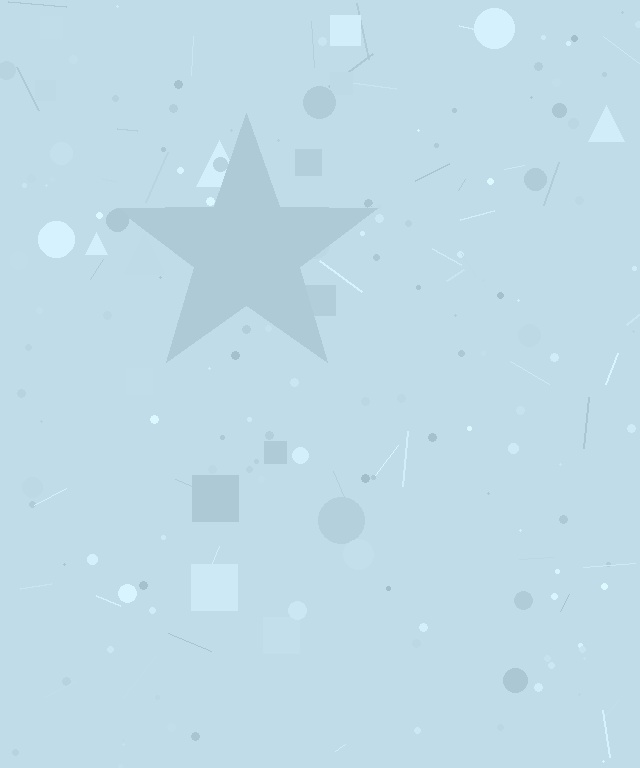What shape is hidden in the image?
A star is hidden in the image.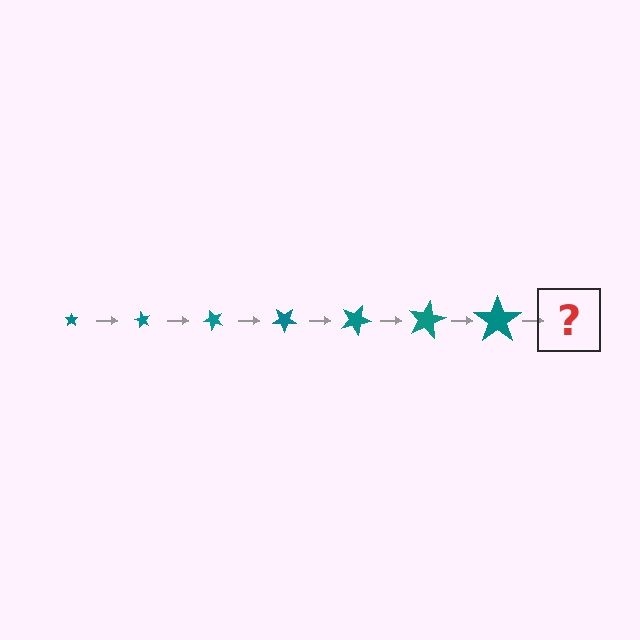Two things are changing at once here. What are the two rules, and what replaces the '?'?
The two rules are that the star grows larger each step and it rotates 60 degrees each step. The '?' should be a star, larger than the previous one and rotated 420 degrees from the start.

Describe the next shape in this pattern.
It should be a star, larger than the previous one and rotated 420 degrees from the start.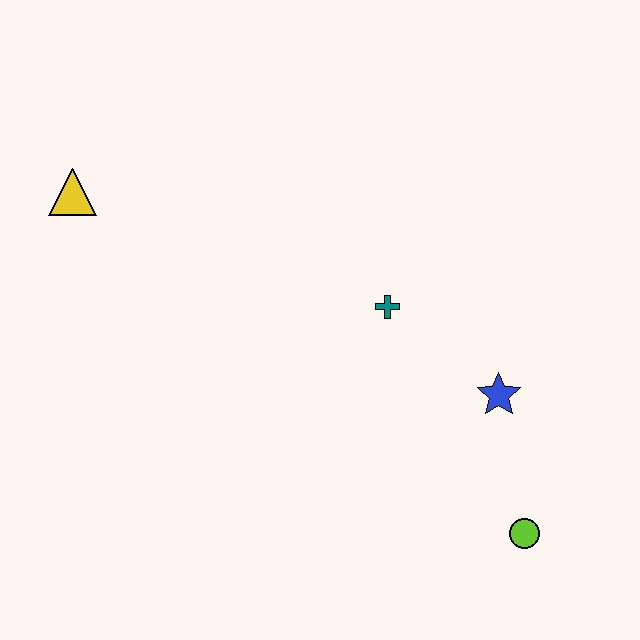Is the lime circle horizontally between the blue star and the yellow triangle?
No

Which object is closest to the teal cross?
The blue star is closest to the teal cross.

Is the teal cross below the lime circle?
No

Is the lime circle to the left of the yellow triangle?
No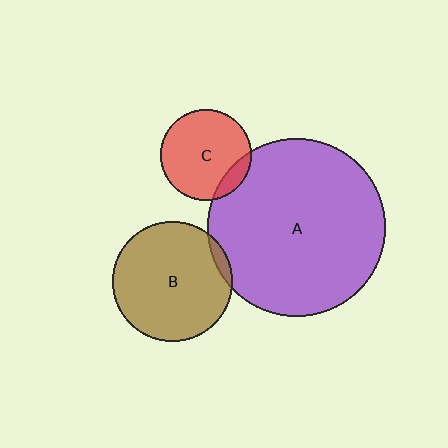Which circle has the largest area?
Circle A (purple).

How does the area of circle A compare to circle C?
Approximately 3.8 times.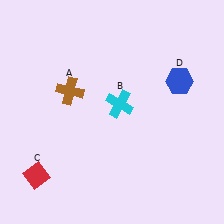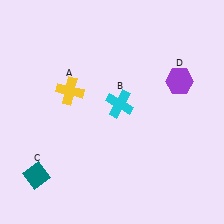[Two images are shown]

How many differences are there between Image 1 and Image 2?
There are 3 differences between the two images.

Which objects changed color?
A changed from brown to yellow. C changed from red to teal. D changed from blue to purple.